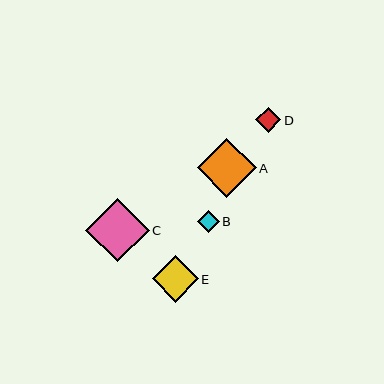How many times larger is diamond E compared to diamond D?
Diamond E is approximately 1.8 times the size of diamond D.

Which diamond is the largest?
Diamond C is the largest with a size of approximately 63 pixels.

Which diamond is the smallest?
Diamond B is the smallest with a size of approximately 22 pixels.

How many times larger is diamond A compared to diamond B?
Diamond A is approximately 2.7 times the size of diamond B.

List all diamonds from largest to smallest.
From largest to smallest: C, A, E, D, B.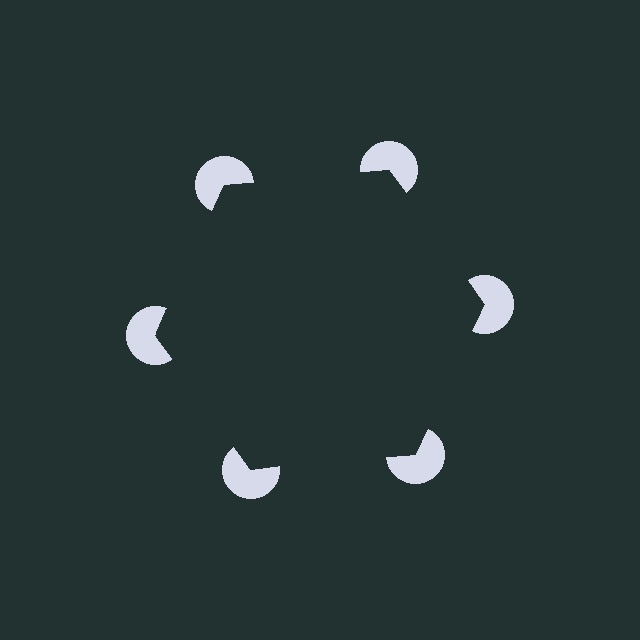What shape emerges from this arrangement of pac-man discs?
An illusory hexagon — its edges are inferred from the aligned wedge cuts in the pac-man discs, not physically drawn.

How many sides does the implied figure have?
6 sides.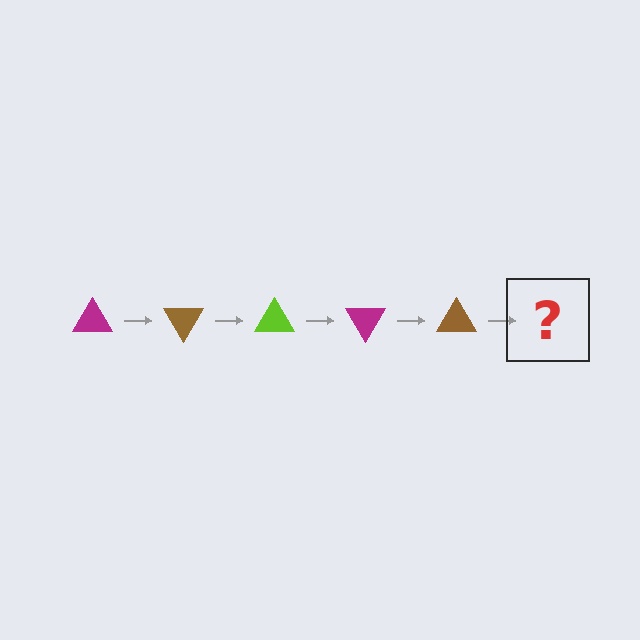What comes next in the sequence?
The next element should be a lime triangle, rotated 300 degrees from the start.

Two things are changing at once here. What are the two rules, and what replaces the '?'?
The two rules are that it rotates 60 degrees each step and the color cycles through magenta, brown, and lime. The '?' should be a lime triangle, rotated 300 degrees from the start.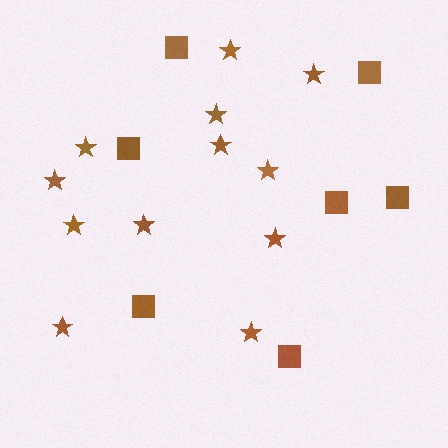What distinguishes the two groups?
There are 2 groups: one group of stars (12) and one group of squares (7).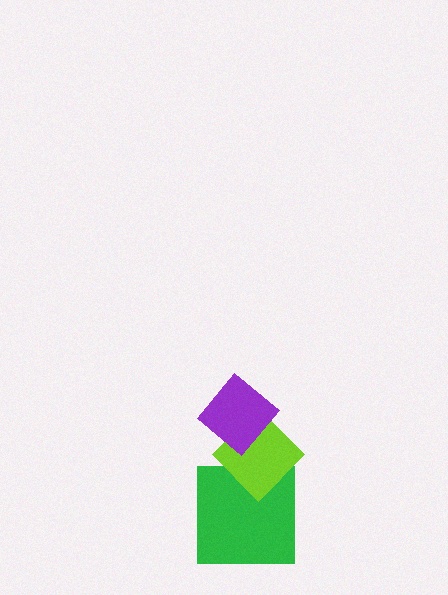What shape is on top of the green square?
The lime diamond is on top of the green square.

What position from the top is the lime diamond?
The lime diamond is 2nd from the top.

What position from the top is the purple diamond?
The purple diamond is 1st from the top.